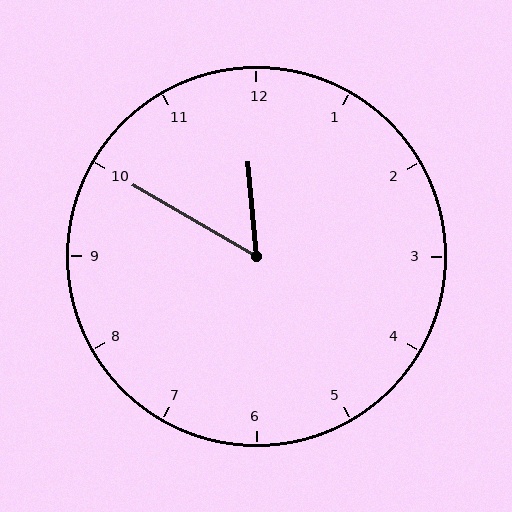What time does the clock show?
11:50.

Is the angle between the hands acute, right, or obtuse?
It is acute.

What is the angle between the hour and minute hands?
Approximately 55 degrees.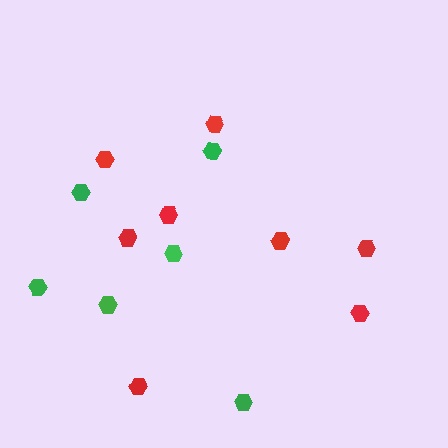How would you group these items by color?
There are 2 groups: one group of red hexagons (8) and one group of green hexagons (6).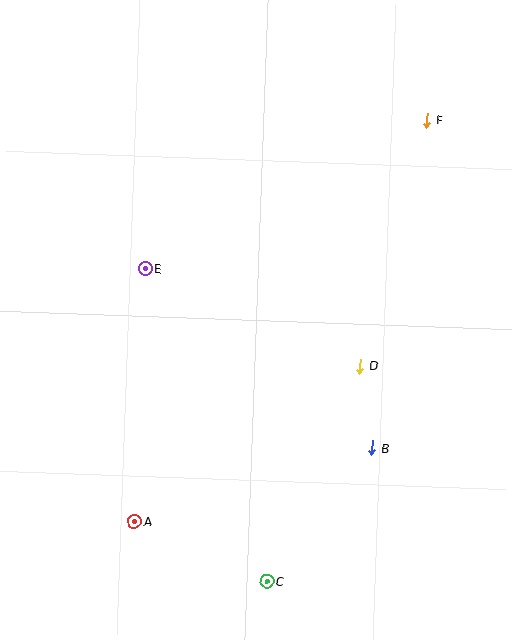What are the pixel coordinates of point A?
Point A is at (134, 521).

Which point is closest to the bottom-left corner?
Point A is closest to the bottom-left corner.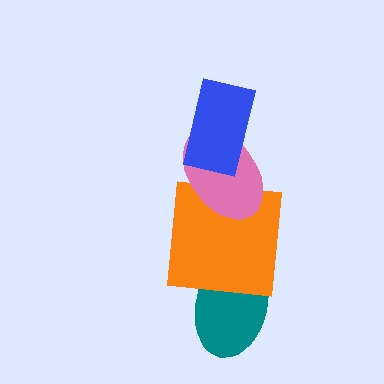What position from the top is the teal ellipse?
The teal ellipse is 4th from the top.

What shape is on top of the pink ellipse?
The blue rectangle is on top of the pink ellipse.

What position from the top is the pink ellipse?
The pink ellipse is 2nd from the top.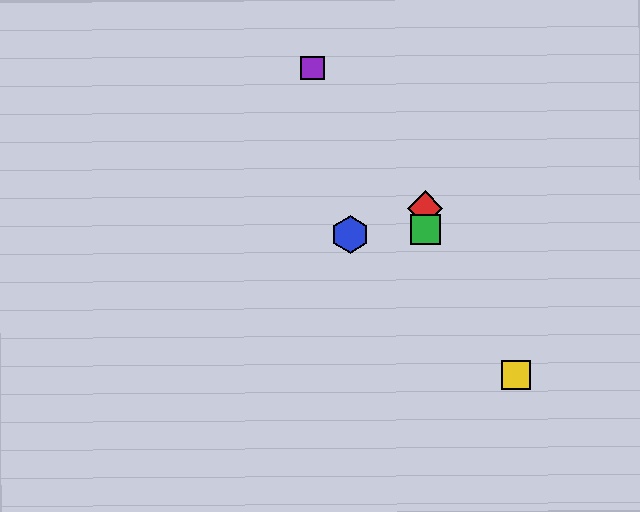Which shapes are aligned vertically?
The red diamond, the green square are aligned vertically.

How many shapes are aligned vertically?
2 shapes (the red diamond, the green square) are aligned vertically.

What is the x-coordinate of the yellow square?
The yellow square is at x≈515.